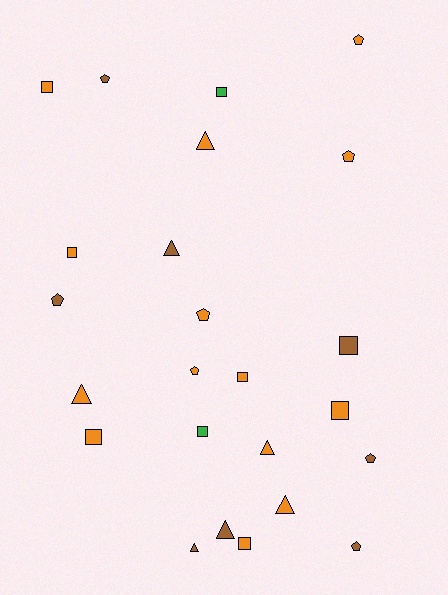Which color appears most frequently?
Orange, with 14 objects.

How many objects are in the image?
There are 24 objects.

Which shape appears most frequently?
Square, with 9 objects.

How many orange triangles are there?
There are 4 orange triangles.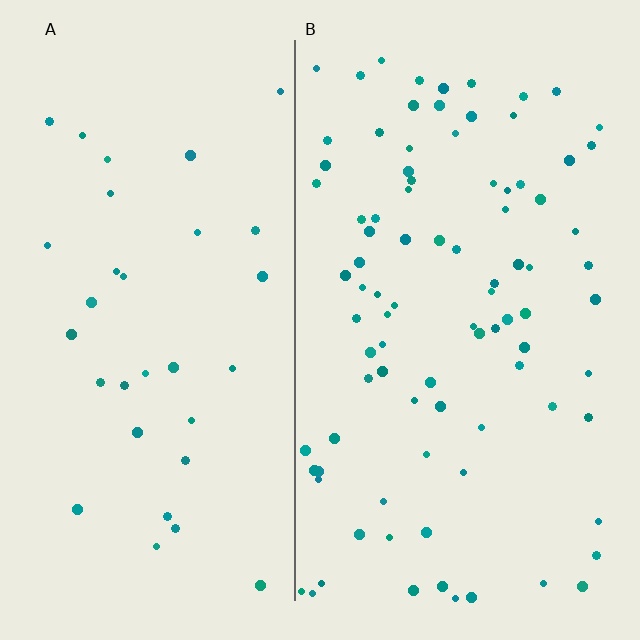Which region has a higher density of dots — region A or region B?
B (the right).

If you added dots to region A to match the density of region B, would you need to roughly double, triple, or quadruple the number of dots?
Approximately triple.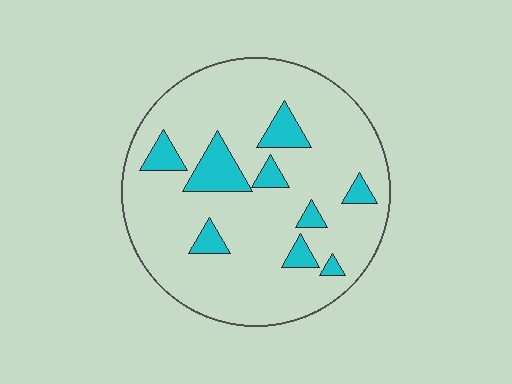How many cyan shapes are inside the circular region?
9.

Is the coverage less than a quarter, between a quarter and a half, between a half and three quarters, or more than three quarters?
Less than a quarter.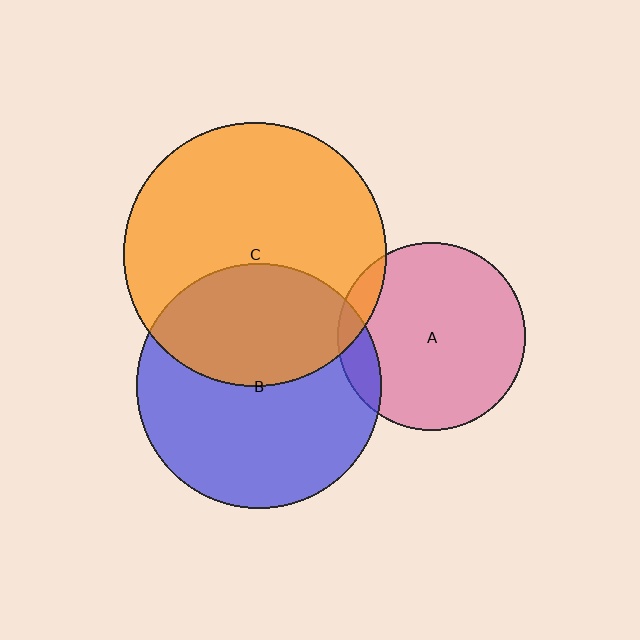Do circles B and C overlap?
Yes.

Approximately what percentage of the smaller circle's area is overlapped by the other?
Approximately 40%.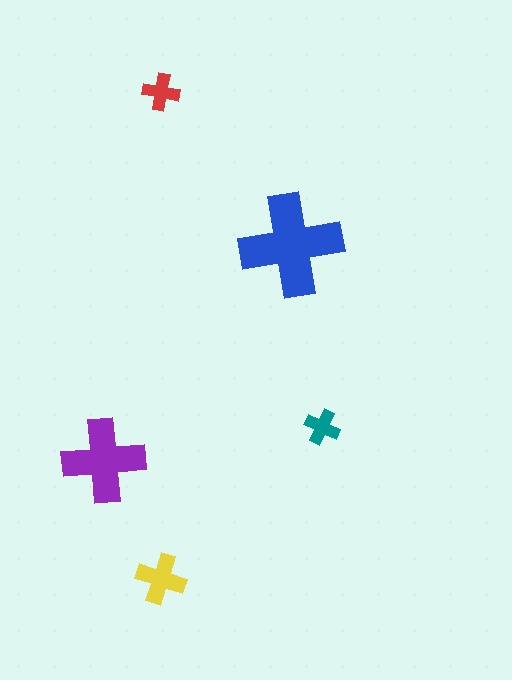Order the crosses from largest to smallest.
the blue one, the purple one, the yellow one, the red one, the teal one.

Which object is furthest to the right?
The teal cross is rightmost.